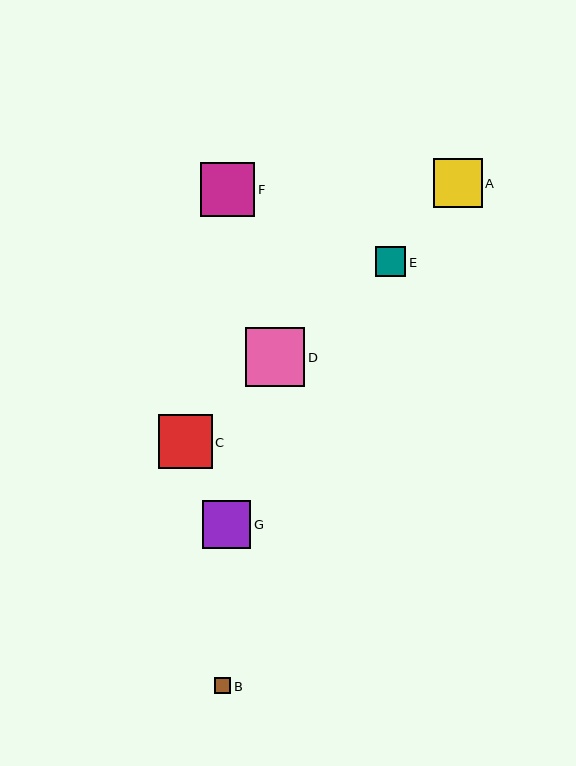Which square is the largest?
Square D is the largest with a size of approximately 59 pixels.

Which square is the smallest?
Square B is the smallest with a size of approximately 16 pixels.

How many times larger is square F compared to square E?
Square F is approximately 1.8 times the size of square E.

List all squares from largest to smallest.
From largest to smallest: D, C, F, A, G, E, B.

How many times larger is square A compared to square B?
Square A is approximately 3.1 times the size of square B.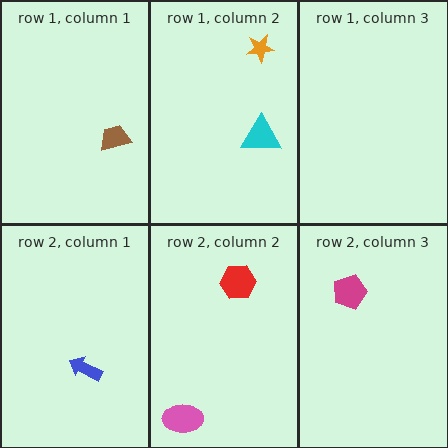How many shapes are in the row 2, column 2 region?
2.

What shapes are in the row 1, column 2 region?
The cyan triangle, the orange star.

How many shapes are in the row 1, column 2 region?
2.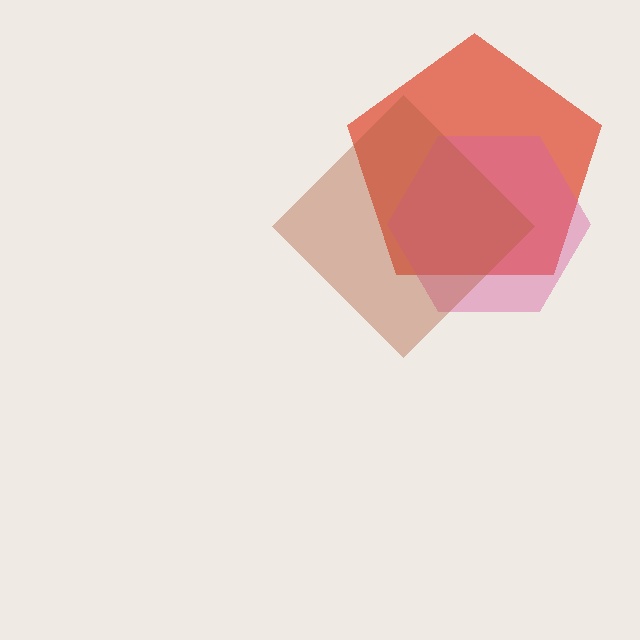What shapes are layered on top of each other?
The layered shapes are: a red pentagon, a pink hexagon, a brown diamond.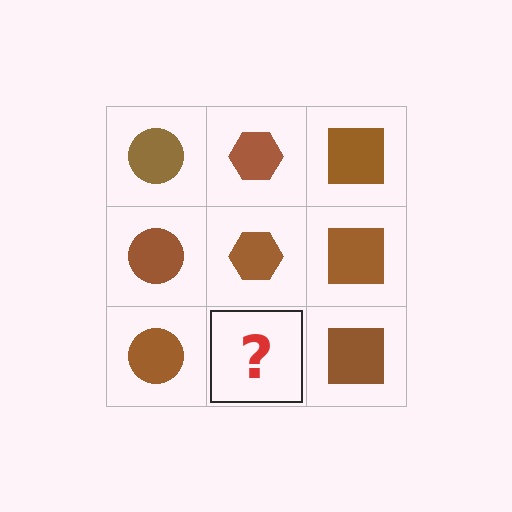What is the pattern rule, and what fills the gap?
The rule is that each column has a consistent shape. The gap should be filled with a brown hexagon.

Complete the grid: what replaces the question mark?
The question mark should be replaced with a brown hexagon.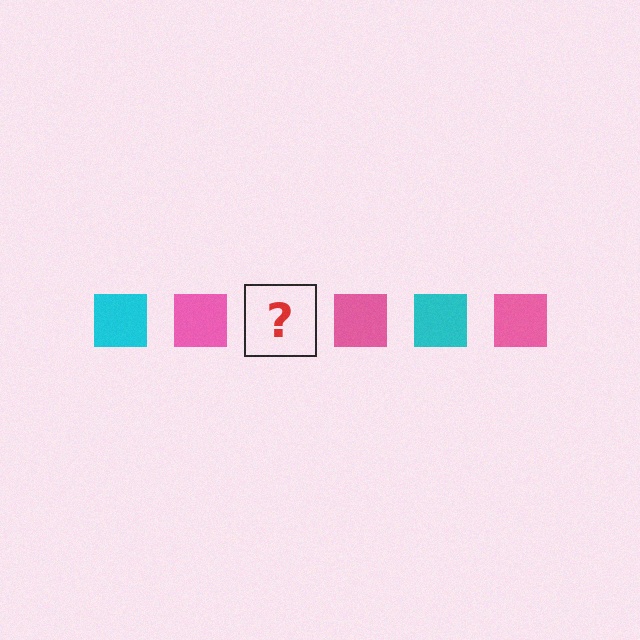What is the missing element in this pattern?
The missing element is a cyan square.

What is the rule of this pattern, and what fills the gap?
The rule is that the pattern cycles through cyan, pink squares. The gap should be filled with a cyan square.